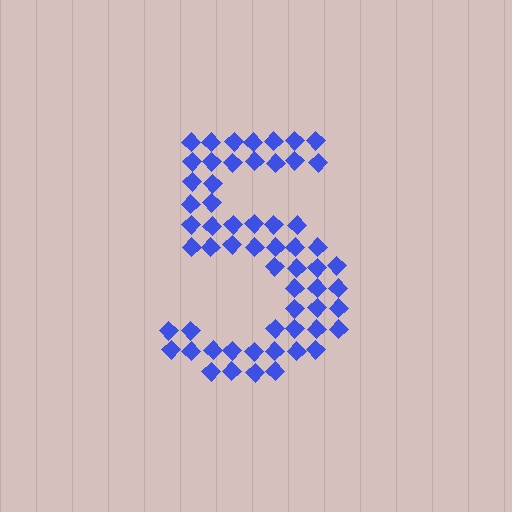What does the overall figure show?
The overall figure shows the digit 5.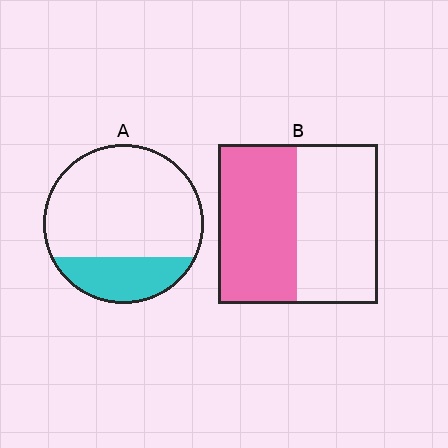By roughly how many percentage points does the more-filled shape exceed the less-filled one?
By roughly 25 percentage points (B over A).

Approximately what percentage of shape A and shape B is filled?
A is approximately 25% and B is approximately 50%.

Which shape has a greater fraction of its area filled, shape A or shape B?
Shape B.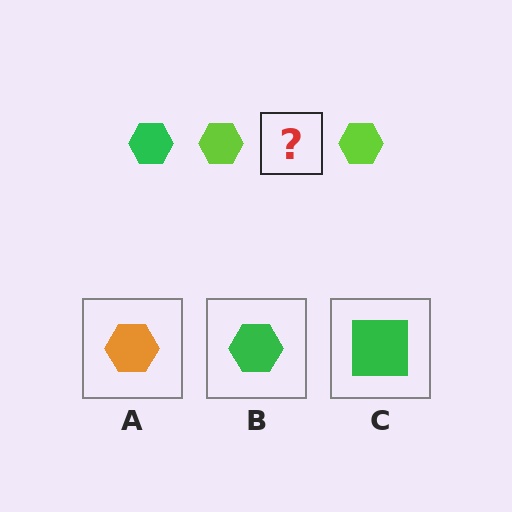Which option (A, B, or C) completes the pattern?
B.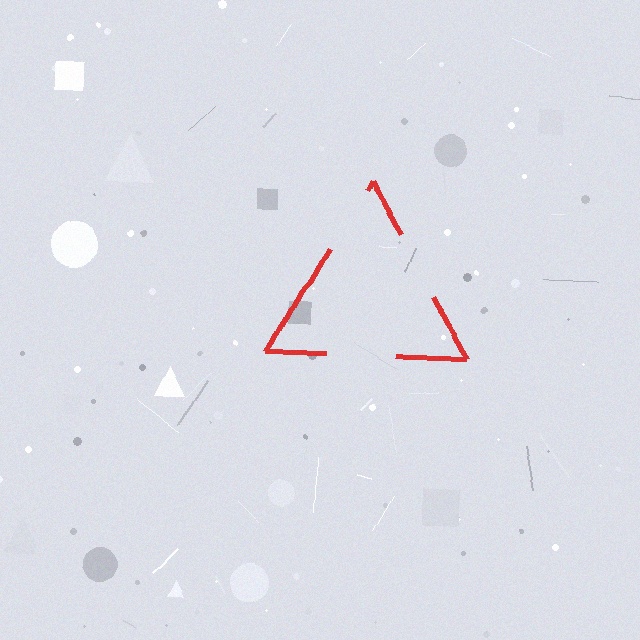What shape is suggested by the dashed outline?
The dashed outline suggests a triangle.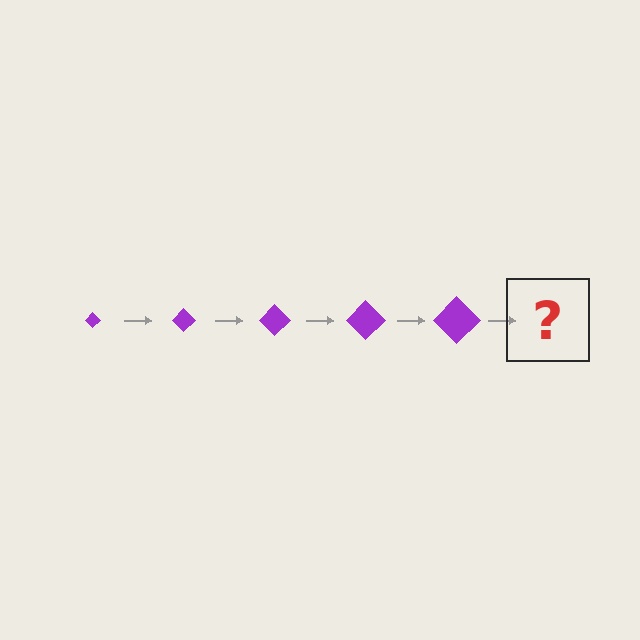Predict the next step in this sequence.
The next step is a purple diamond, larger than the previous one.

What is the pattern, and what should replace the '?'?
The pattern is that the diamond gets progressively larger each step. The '?' should be a purple diamond, larger than the previous one.